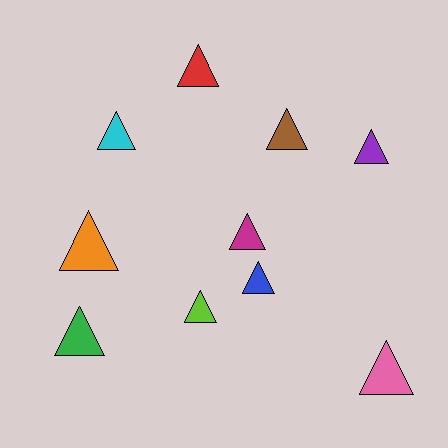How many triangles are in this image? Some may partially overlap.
There are 10 triangles.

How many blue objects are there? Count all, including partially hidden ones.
There is 1 blue object.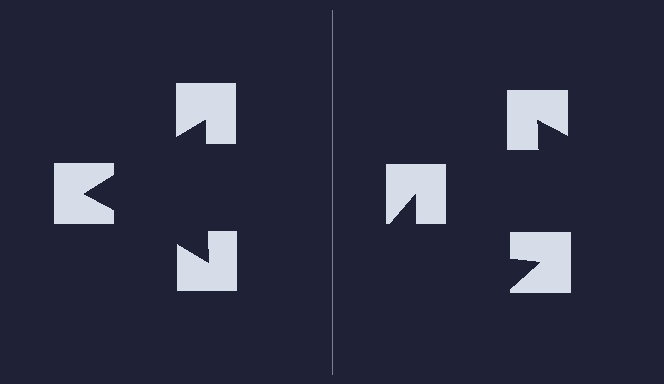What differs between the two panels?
The notched squares are positioned identically on both sides; only the wedge orientations differ. On the left they align to a triangle; on the right they are misaligned.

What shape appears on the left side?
An illusory triangle.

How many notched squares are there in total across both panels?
6 — 3 on each side.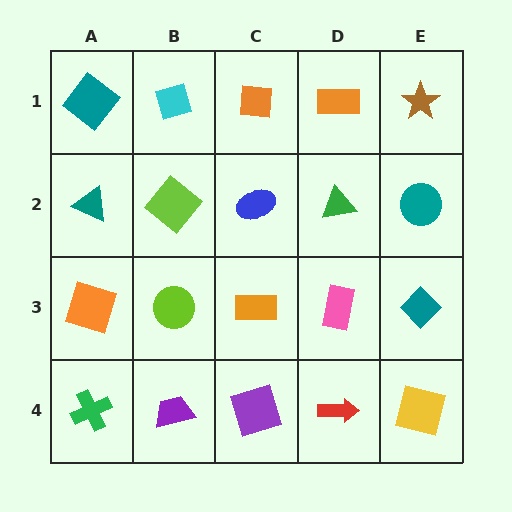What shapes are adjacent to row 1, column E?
A teal circle (row 2, column E), an orange rectangle (row 1, column D).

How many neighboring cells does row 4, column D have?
3.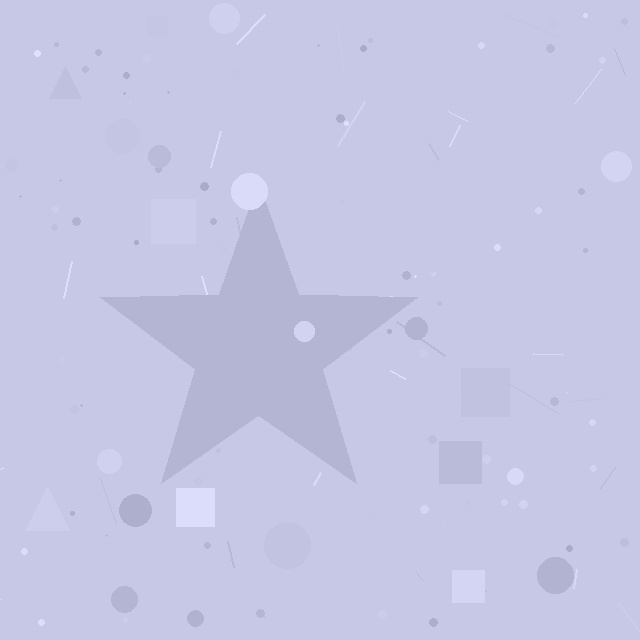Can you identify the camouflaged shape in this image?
The camouflaged shape is a star.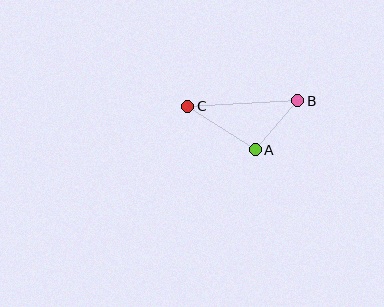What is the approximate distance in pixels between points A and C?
The distance between A and C is approximately 80 pixels.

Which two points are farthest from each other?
Points B and C are farthest from each other.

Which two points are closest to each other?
Points A and B are closest to each other.